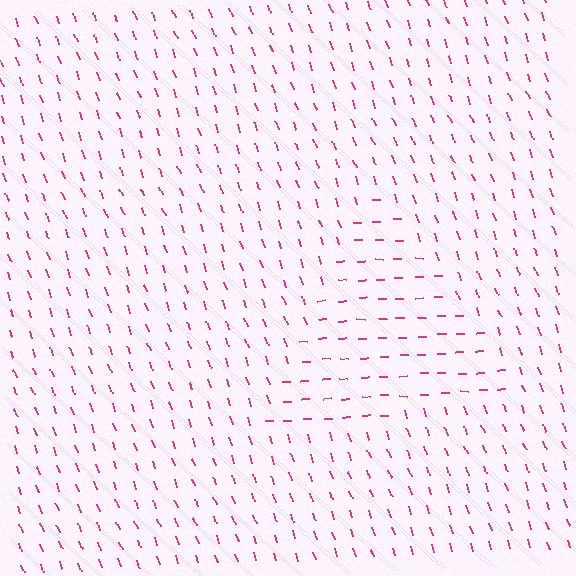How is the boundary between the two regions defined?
The boundary is defined purely by a change in line orientation (approximately 72 degrees difference). All lines are the same color and thickness.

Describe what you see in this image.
The image is filled with small magenta line segments. A triangle region in the image has lines oriented differently from the surrounding lines, creating a visible texture boundary.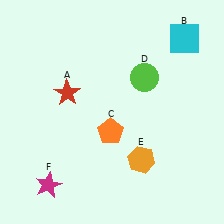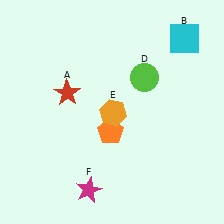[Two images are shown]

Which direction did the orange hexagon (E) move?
The orange hexagon (E) moved up.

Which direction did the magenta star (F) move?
The magenta star (F) moved right.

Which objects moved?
The objects that moved are: the orange hexagon (E), the magenta star (F).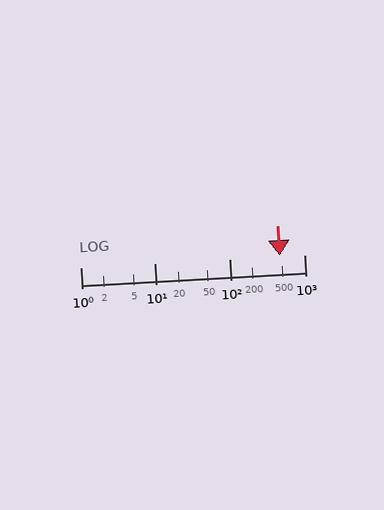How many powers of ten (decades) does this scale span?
The scale spans 3 decades, from 1 to 1000.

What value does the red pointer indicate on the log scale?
The pointer indicates approximately 470.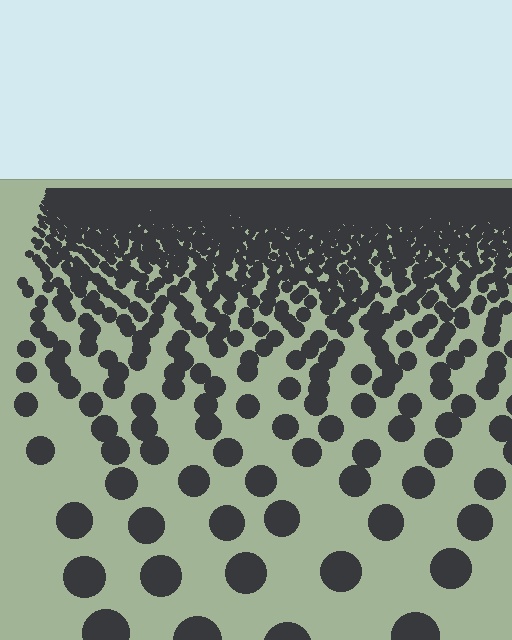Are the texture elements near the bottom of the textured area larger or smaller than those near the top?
Larger. Near the bottom, elements are closer to the viewer and appear at a bigger on-screen size.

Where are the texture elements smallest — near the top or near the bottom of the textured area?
Near the top.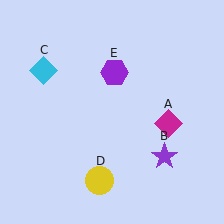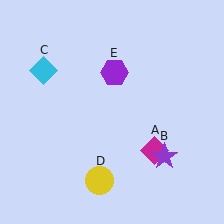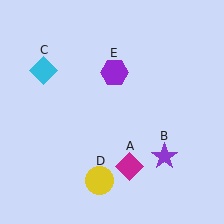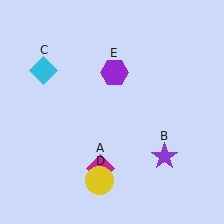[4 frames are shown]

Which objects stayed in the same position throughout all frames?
Purple star (object B) and cyan diamond (object C) and yellow circle (object D) and purple hexagon (object E) remained stationary.